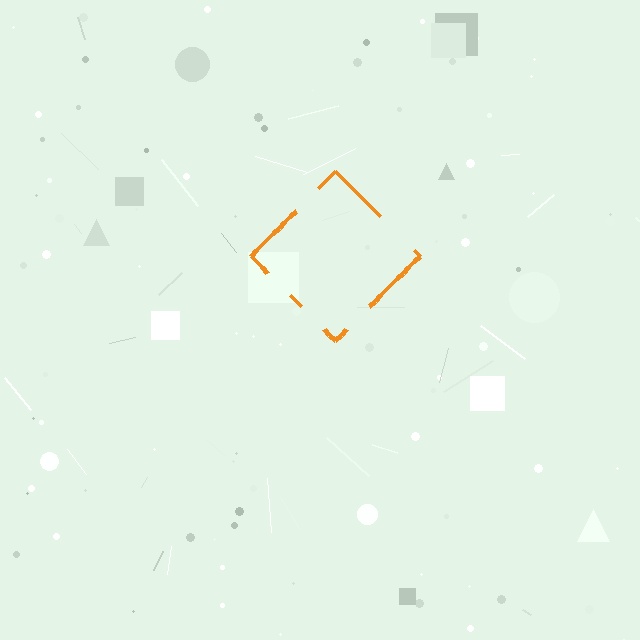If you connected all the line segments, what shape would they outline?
They would outline a diamond.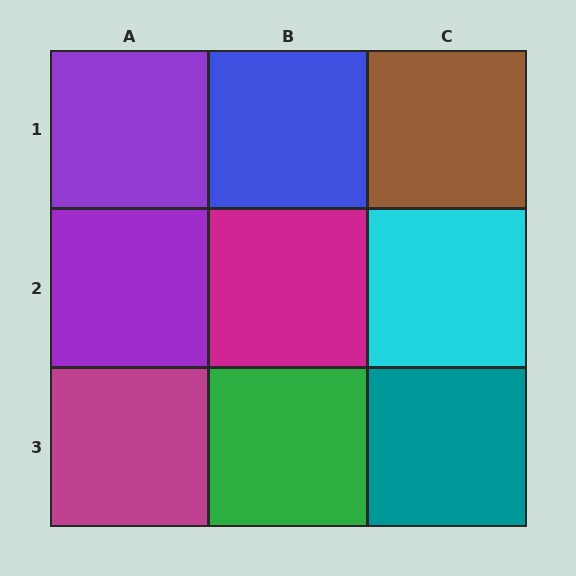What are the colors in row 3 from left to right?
Magenta, green, teal.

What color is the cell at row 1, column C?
Brown.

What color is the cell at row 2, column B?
Magenta.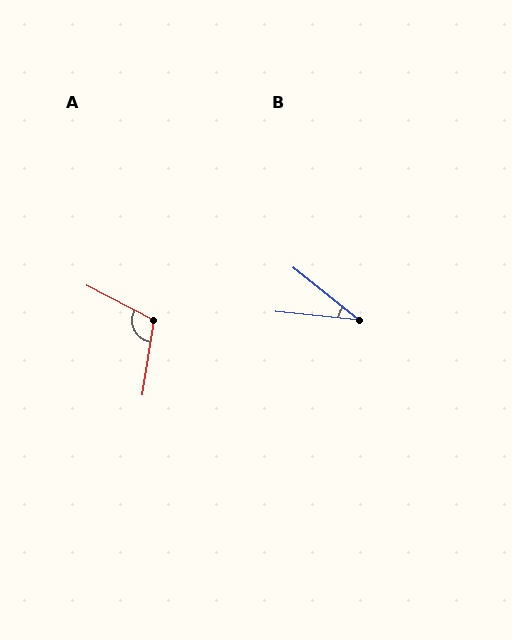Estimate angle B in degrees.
Approximately 33 degrees.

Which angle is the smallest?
B, at approximately 33 degrees.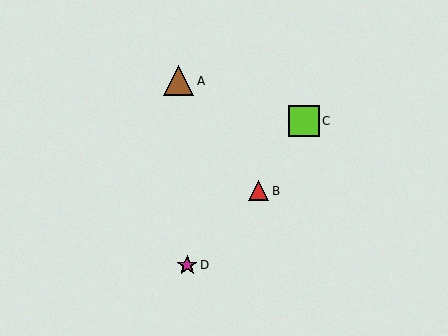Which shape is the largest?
The lime square (labeled C) is the largest.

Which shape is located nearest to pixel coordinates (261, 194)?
The red triangle (labeled B) at (259, 191) is nearest to that location.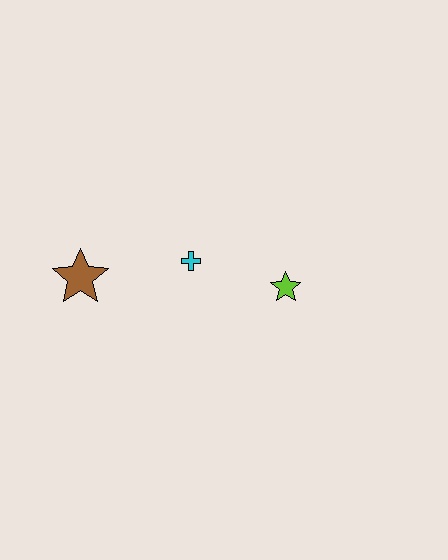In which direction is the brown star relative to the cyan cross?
The brown star is to the left of the cyan cross.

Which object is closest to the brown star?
The cyan cross is closest to the brown star.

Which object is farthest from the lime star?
The brown star is farthest from the lime star.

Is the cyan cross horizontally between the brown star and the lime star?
Yes